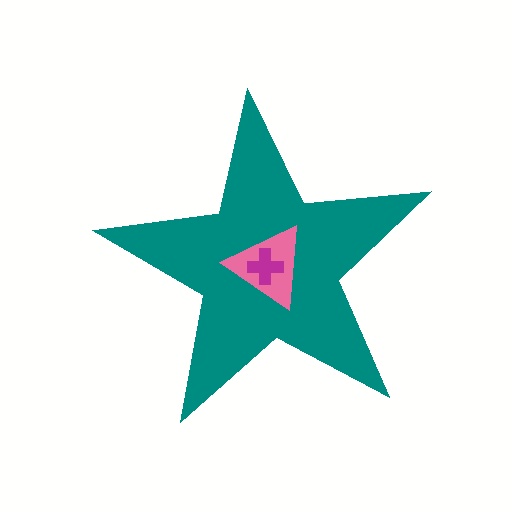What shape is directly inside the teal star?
The pink triangle.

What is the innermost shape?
The magenta cross.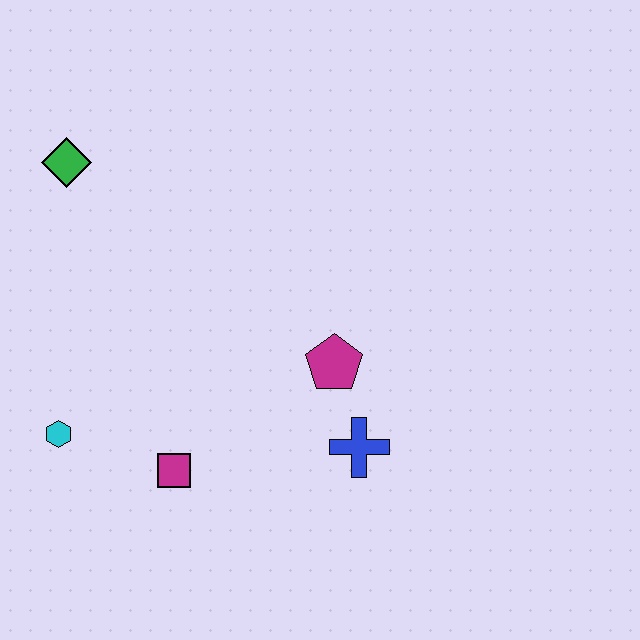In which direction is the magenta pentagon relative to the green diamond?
The magenta pentagon is to the right of the green diamond.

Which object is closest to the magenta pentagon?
The blue cross is closest to the magenta pentagon.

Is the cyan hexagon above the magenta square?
Yes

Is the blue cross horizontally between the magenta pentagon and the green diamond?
No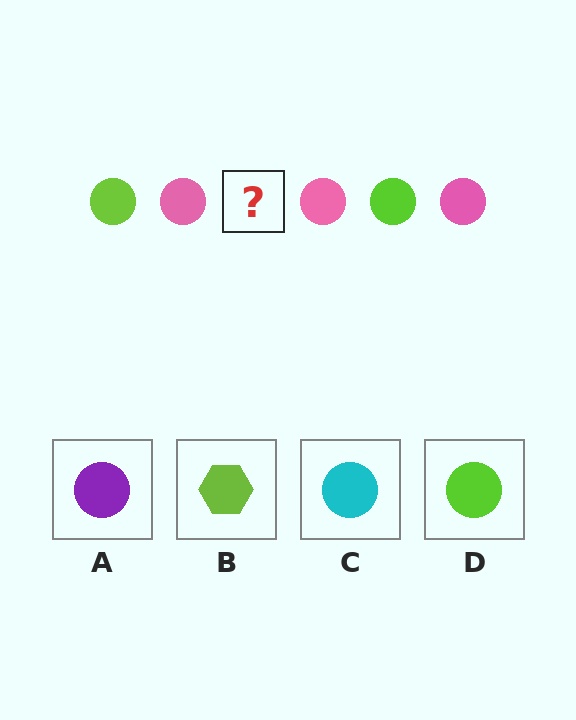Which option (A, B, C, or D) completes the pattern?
D.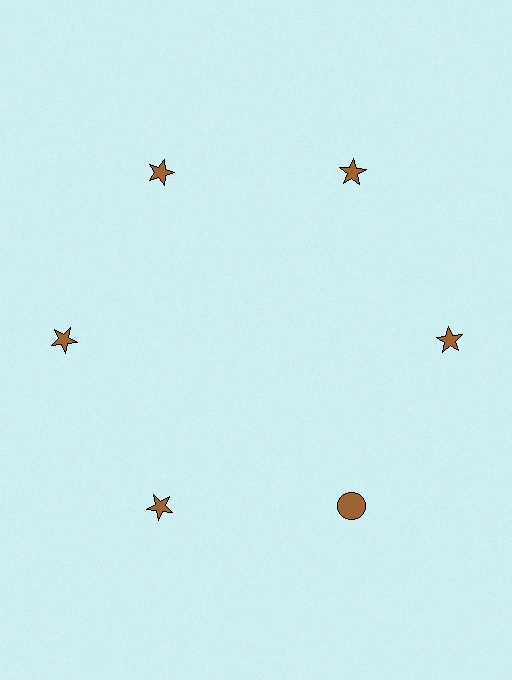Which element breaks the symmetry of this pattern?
The brown circle at roughly the 5 o'clock position breaks the symmetry. All other shapes are brown stars.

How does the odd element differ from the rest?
It has a different shape: circle instead of star.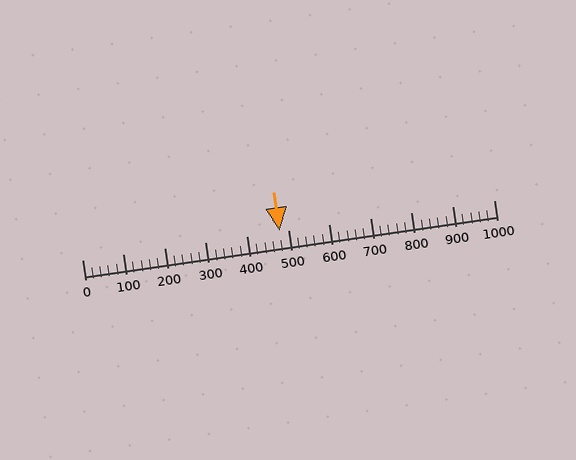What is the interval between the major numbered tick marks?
The major tick marks are spaced 100 units apart.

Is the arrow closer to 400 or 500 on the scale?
The arrow is closer to 500.